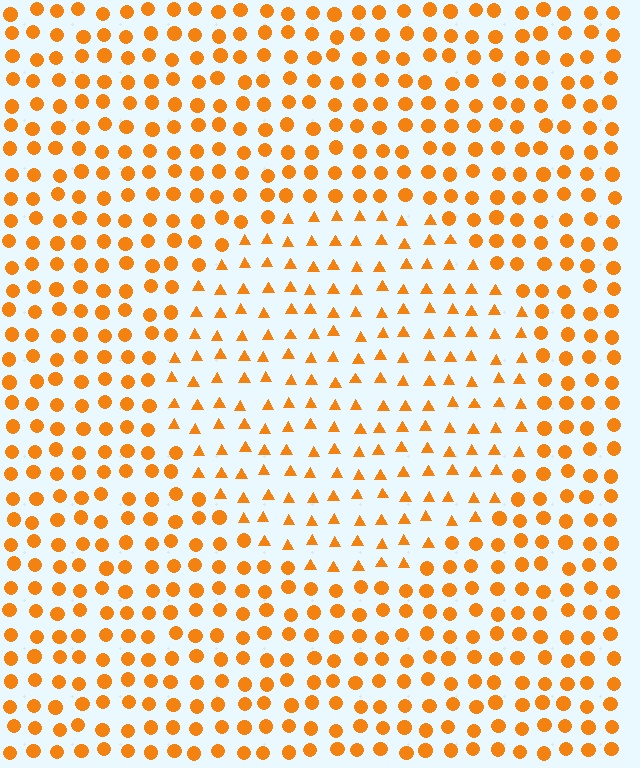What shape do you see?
I see a circle.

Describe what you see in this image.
The image is filled with small orange elements arranged in a uniform grid. A circle-shaped region contains triangles, while the surrounding area contains circles. The boundary is defined purely by the change in element shape.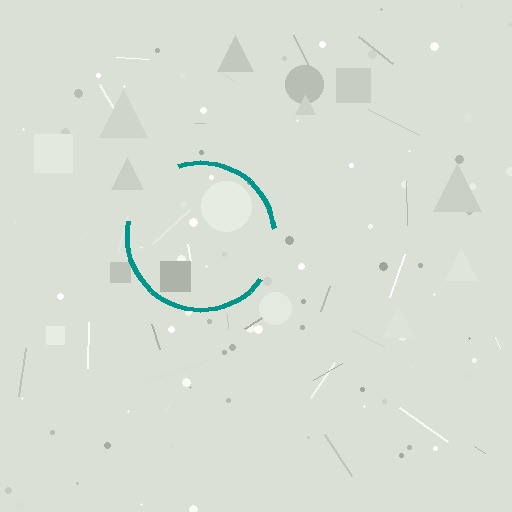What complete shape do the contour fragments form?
The contour fragments form a circle.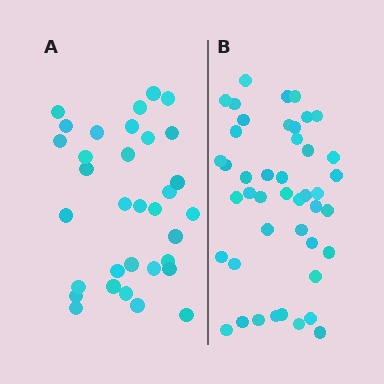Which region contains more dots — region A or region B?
Region B (the right region) has more dots.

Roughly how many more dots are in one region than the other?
Region B has roughly 12 or so more dots than region A.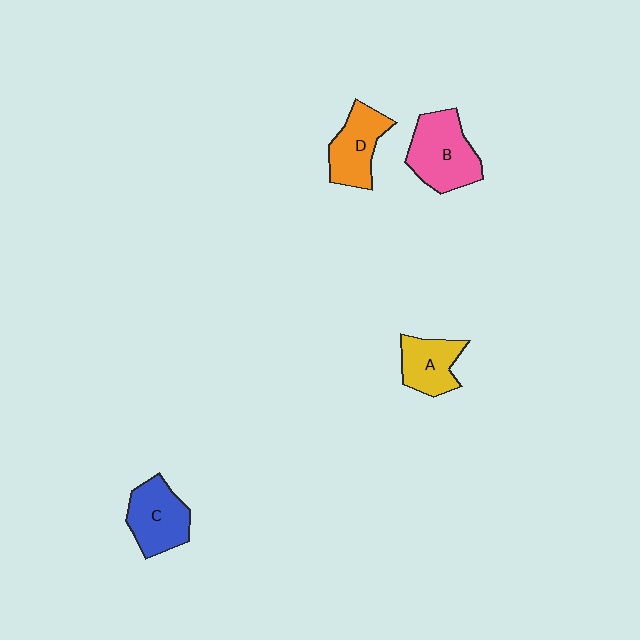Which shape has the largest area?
Shape B (pink).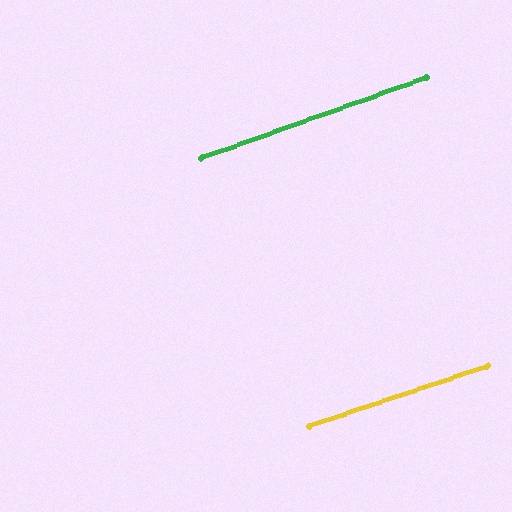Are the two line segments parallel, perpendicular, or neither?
Parallel — their directions differ by only 1.2°.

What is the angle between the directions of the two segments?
Approximately 1 degree.